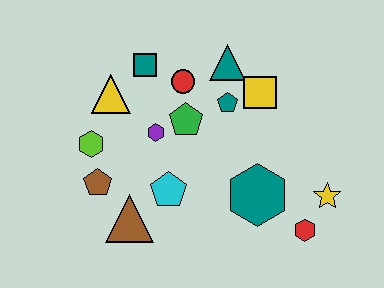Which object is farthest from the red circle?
The red hexagon is farthest from the red circle.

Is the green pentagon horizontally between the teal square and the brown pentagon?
No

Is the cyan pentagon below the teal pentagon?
Yes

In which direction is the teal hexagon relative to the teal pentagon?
The teal hexagon is below the teal pentagon.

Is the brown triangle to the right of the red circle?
No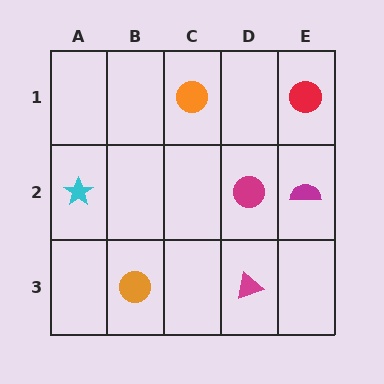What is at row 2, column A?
A cyan star.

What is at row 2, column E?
A magenta semicircle.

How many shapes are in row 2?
3 shapes.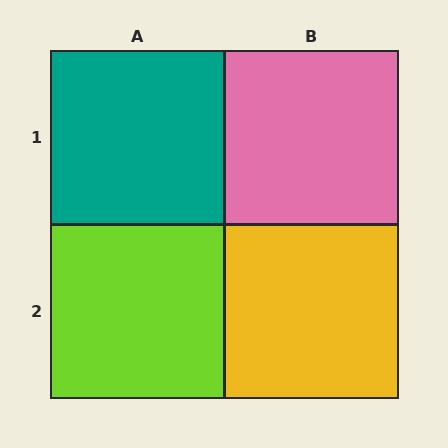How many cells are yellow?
1 cell is yellow.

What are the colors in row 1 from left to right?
Teal, pink.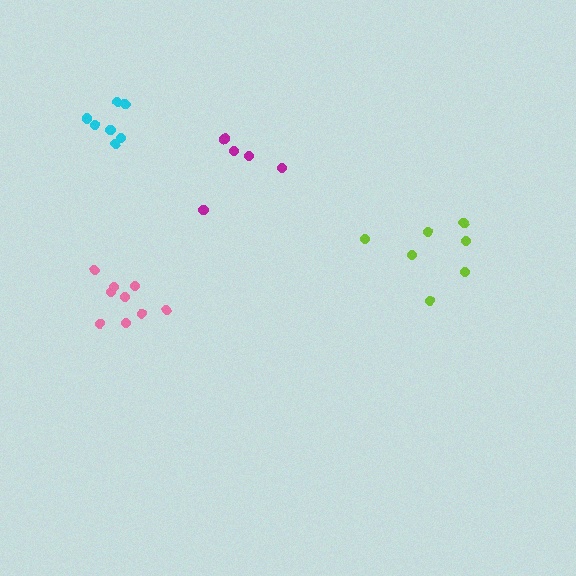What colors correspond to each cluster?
The clusters are colored: lime, pink, cyan, magenta.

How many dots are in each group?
Group 1: 7 dots, Group 2: 9 dots, Group 3: 7 dots, Group 4: 5 dots (28 total).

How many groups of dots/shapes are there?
There are 4 groups.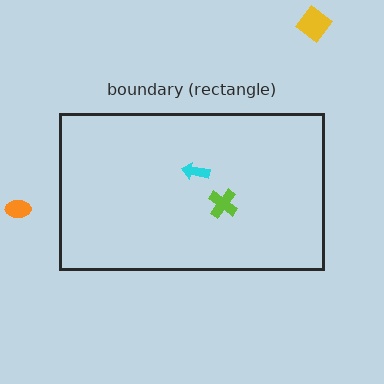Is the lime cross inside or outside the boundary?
Inside.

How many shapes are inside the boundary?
2 inside, 2 outside.